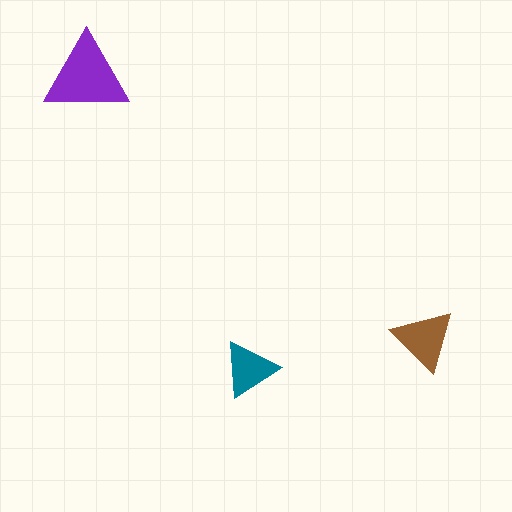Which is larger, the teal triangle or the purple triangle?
The purple one.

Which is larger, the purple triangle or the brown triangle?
The purple one.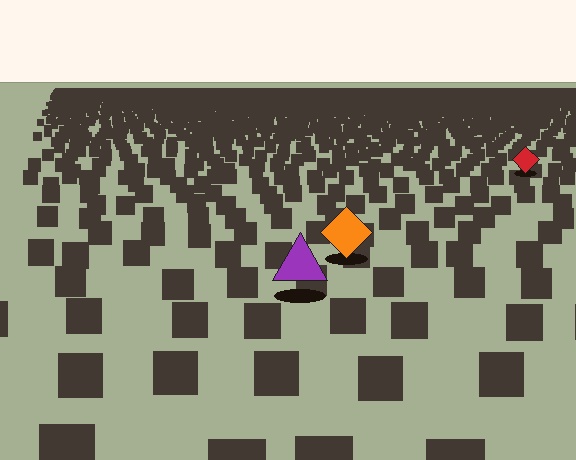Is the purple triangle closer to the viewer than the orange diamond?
Yes. The purple triangle is closer — you can tell from the texture gradient: the ground texture is coarser near it.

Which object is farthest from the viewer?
The red diamond is farthest from the viewer. It appears smaller and the ground texture around it is denser.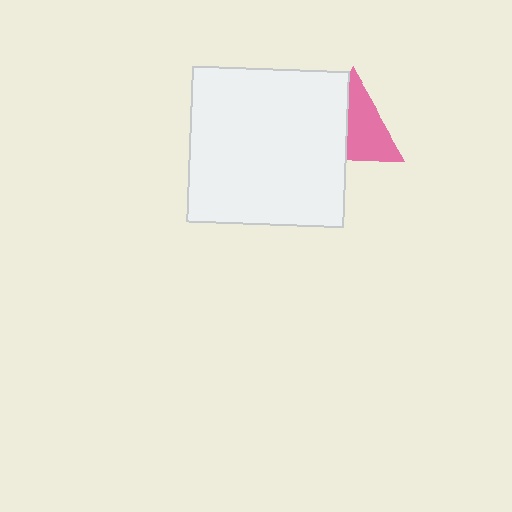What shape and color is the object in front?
The object in front is a white square.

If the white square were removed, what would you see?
You would see the complete pink triangle.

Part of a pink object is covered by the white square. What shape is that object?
It is a triangle.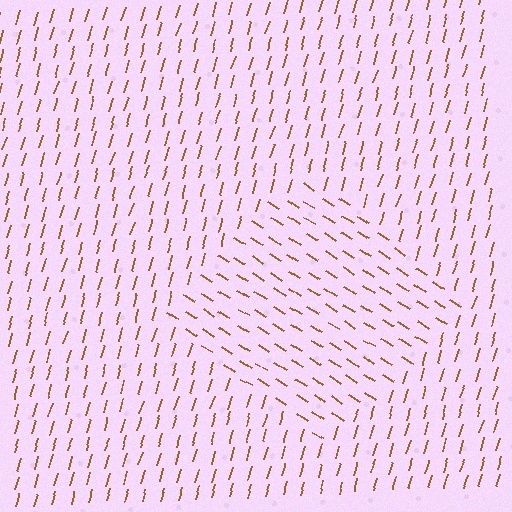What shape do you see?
I see a diamond.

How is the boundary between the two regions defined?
The boundary is defined purely by a change in line orientation (approximately 74 degrees difference). All lines are the same color and thickness.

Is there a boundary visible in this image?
Yes, there is a texture boundary formed by a change in line orientation.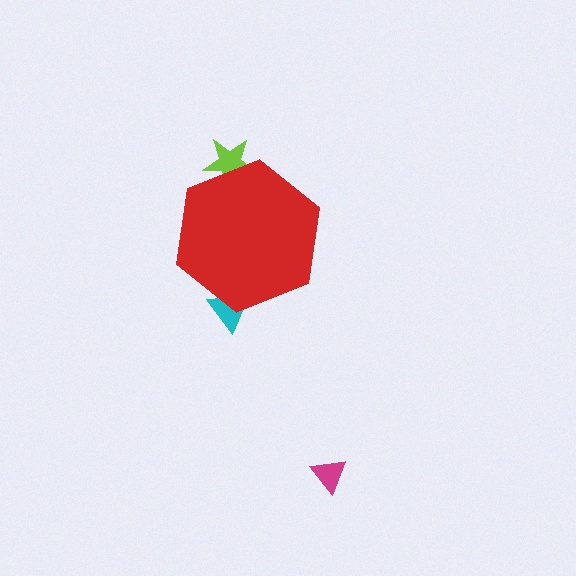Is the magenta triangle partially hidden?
No, the magenta triangle is fully visible.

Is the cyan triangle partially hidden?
Yes, the cyan triangle is partially hidden behind the red hexagon.